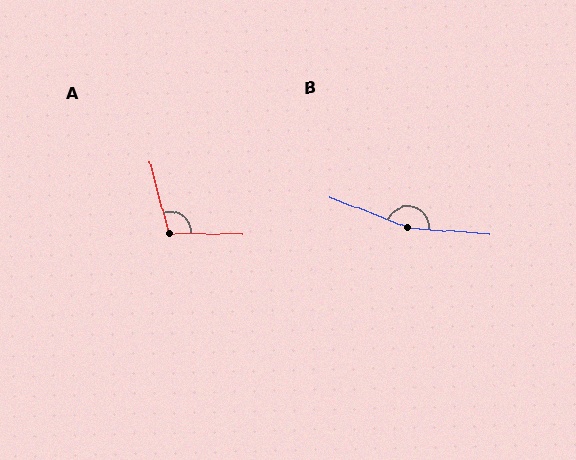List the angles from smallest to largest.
A (106°), B (162°).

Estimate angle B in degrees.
Approximately 162 degrees.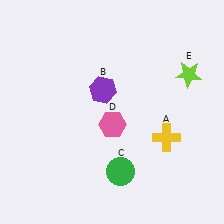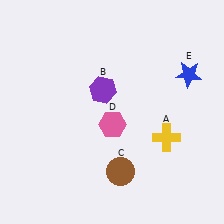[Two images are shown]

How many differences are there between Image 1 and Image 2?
There are 2 differences between the two images.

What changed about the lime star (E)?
In Image 1, E is lime. In Image 2, it changed to blue.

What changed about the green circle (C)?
In Image 1, C is green. In Image 2, it changed to brown.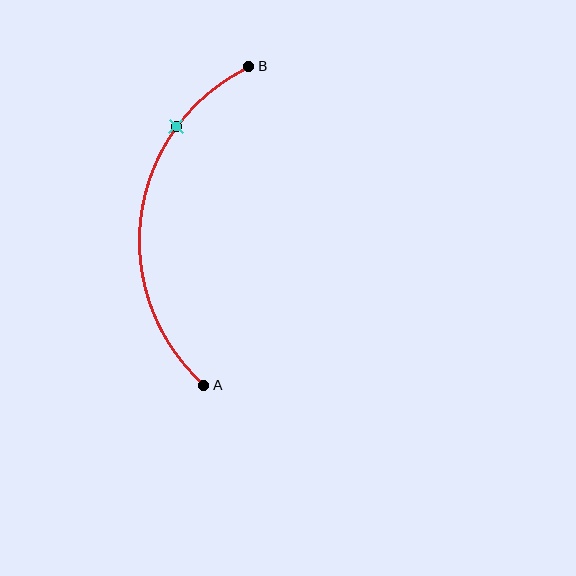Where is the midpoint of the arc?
The arc midpoint is the point on the curve farthest from the straight line joining A and B. It sits to the left of that line.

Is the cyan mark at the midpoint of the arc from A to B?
No. The cyan mark lies on the arc but is closer to endpoint B. The arc midpoint would be at the point on the curve equidistant along the arc from both A and B.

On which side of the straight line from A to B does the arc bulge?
The arc bulges to the left of the straight line connecting A and B.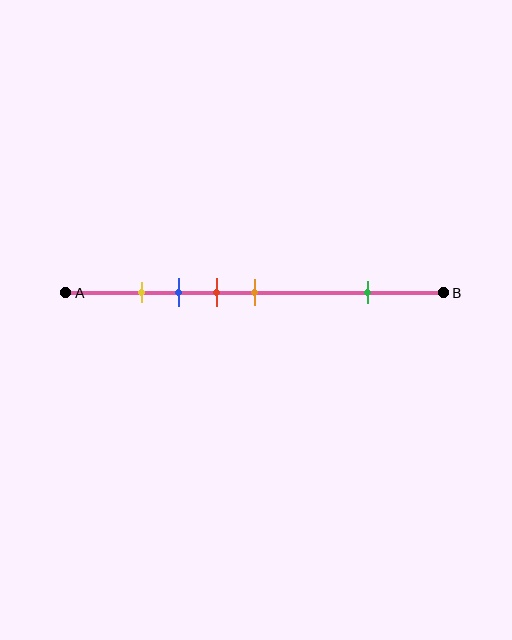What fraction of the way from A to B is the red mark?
The red mark is approximately 40% (0.4) of the way from A to B.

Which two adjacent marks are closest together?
The yellow and blue marks are the closest adjacent pair.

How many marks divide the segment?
There are 5 marks dividing the segment.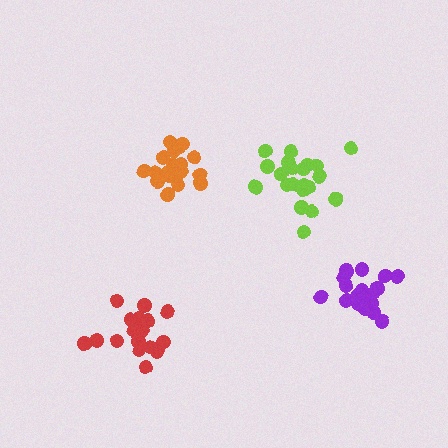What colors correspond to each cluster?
The clusters are colored: purple, orange, red, lime.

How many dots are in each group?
Group 1: 19 dots, Group 2: 20 dots, Group 3: 18 dots, Group 4: 21 dots (78 total).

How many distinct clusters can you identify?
There are 4 distinct clusters.